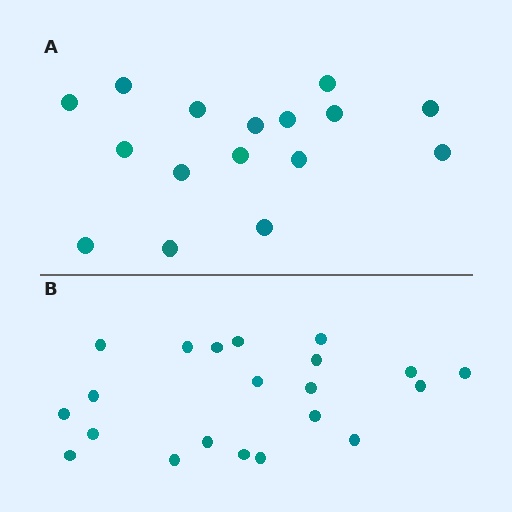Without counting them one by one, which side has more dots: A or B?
Region B (the bottom region) has more dots.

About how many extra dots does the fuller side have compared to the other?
Region B has about 5 more dots than region A.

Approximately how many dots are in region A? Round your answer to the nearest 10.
About 20 dots. (The exact count is 16, which rounds to 20.)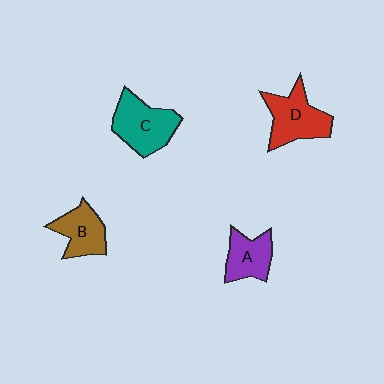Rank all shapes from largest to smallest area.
From largest to smallest: C (teal), D (red), B (brown), A (purple).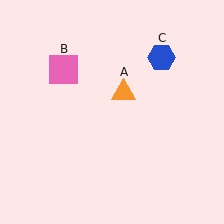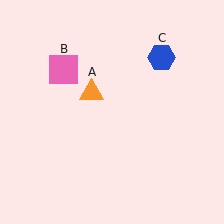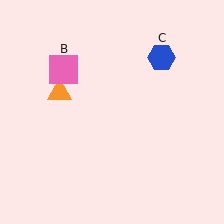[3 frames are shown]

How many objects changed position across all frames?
1 object changed position: orange triangle (object A).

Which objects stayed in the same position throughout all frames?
Pink square (object B) and blue hexagon (object C) remained stationary.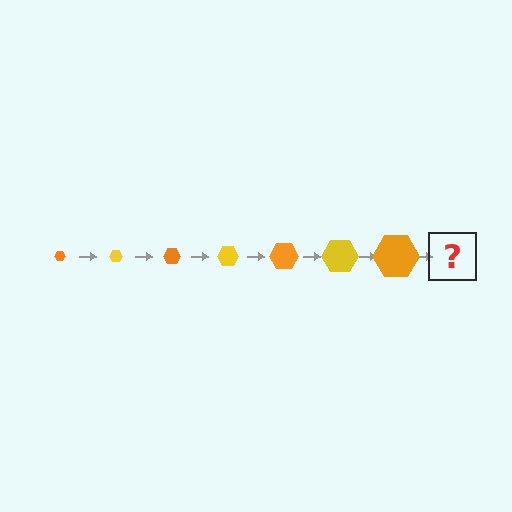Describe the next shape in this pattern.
It should be a yellow hexagon, larger than the previous one.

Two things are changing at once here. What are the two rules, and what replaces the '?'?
The two rules are that the hexagon grows larger each step and the color cycles through orange and yellow. The '?' should be a yellow hexagon, larger than the previous one.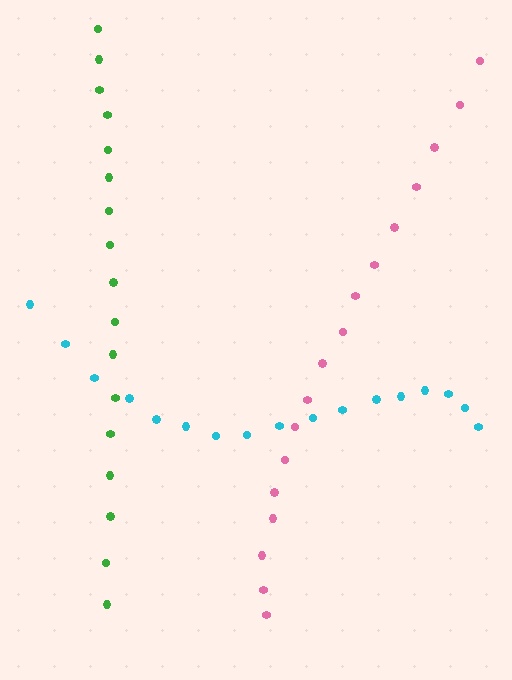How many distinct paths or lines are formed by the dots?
There are 3 distinct paths.